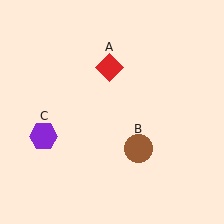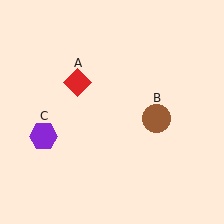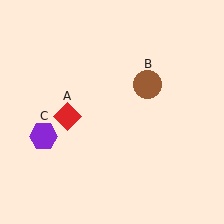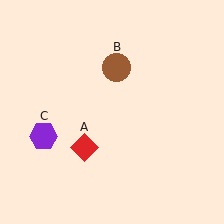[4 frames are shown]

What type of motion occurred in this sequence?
The red diamond (object A), brown circle (object B) rotated counterclockwise around the center of the scene.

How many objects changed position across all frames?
2 objects changed position: red diamond (object A), brown circle (object B).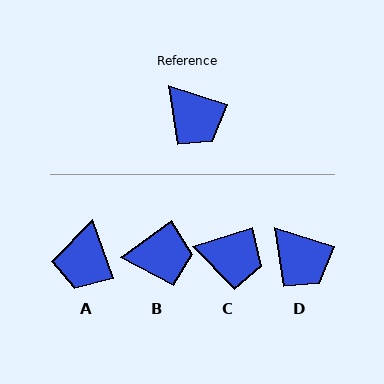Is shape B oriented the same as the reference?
No, it is off by about 54 degrees.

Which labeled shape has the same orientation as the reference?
D.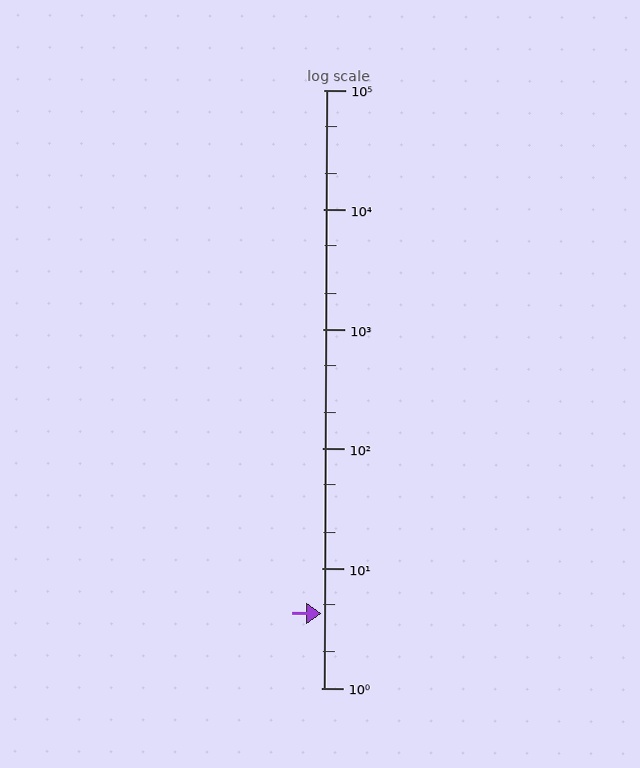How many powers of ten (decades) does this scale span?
The scale spans 5 decades, from 1 to 100000.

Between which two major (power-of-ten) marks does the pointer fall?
The pointer is between 1 and 10.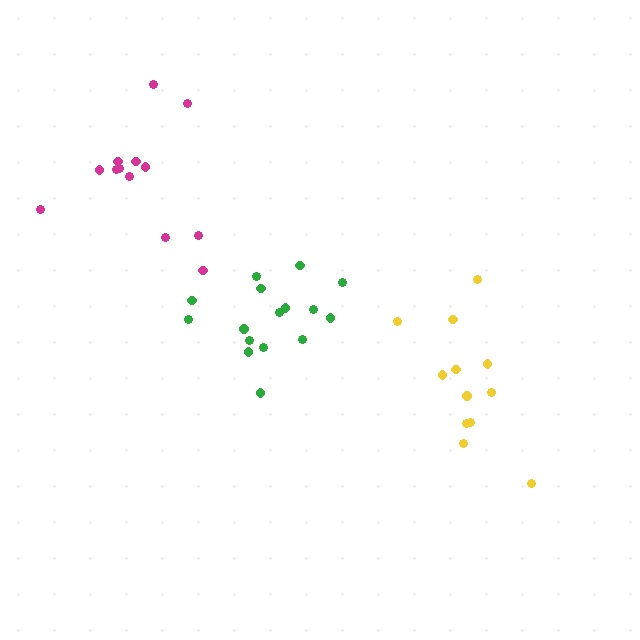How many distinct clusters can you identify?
There are 3 distinct clusters.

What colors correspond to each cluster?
The clusters are colored: green, magenta, yellow.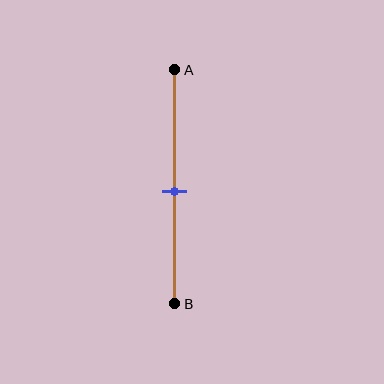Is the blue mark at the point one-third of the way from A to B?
No, the mark is at about 50% from A, not at the 33% one-third point.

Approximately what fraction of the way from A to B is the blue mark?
The blue mark is approximately 50% of the way from A to B.